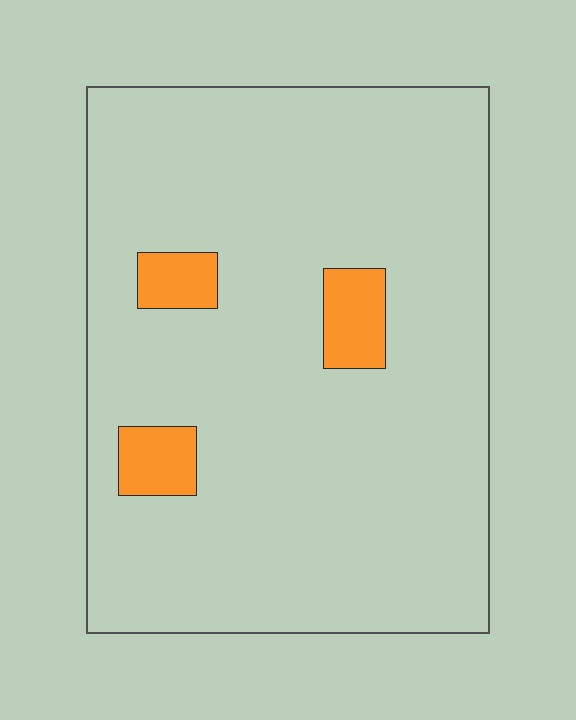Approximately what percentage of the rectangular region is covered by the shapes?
Approximately 5%.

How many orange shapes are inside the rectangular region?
3.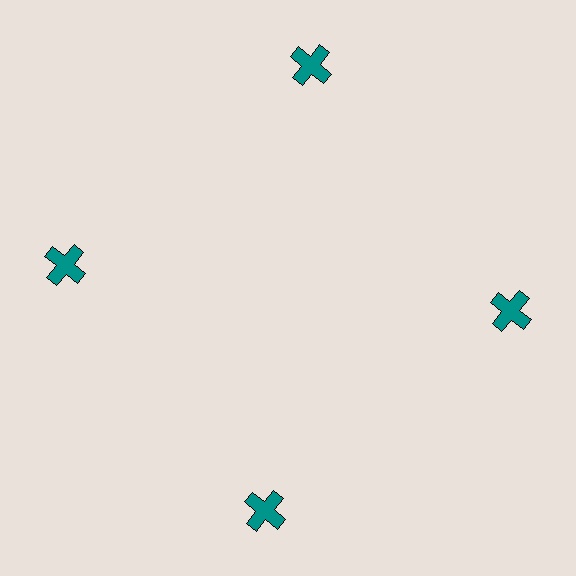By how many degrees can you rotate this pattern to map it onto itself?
The pattern maps onto itself every 90 degrees of rotation.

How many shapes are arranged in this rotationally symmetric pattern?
There are 4 shapes, arranged in 4 groups of 1.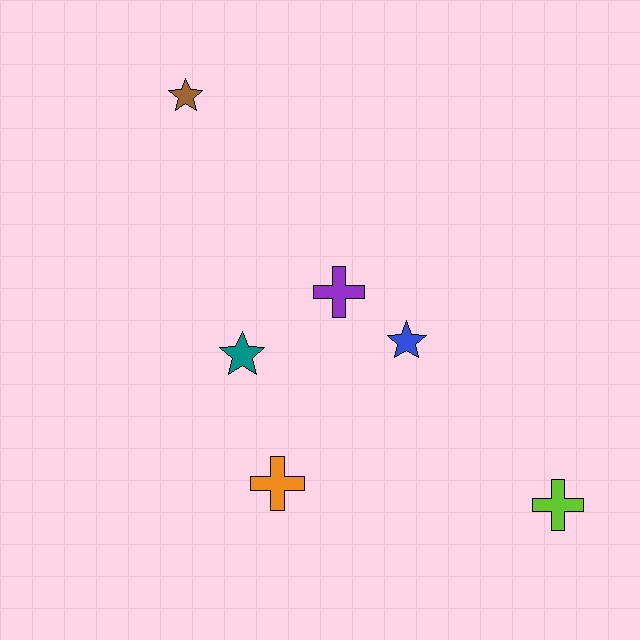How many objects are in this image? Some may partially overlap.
There are 6 objects.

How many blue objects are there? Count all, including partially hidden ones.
There is 1 blue object.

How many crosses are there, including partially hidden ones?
There are 3 crosses.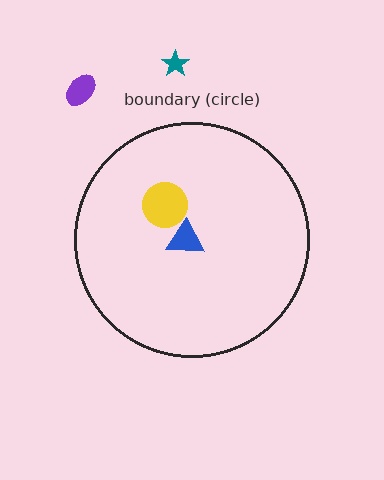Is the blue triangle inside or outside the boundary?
Inside.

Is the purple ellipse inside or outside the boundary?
Outside.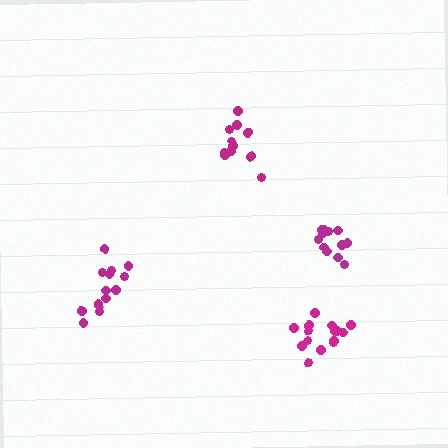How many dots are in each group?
Group 1: 15 dots, Group 2: 14 dots, Group 3: 12 dots, Group 4: 11 dots (52 total).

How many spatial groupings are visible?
There are 4 spatial groupings.